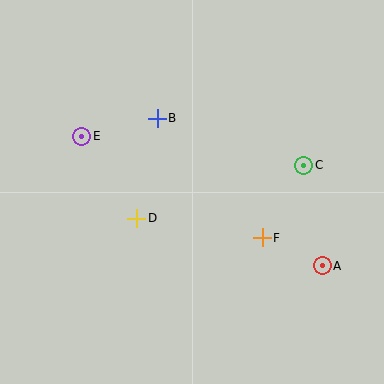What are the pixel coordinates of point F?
Point F is at (262, 238).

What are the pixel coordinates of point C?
Point C is at (304, 165).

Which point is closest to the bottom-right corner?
Point A is closest to the bottom-right corner.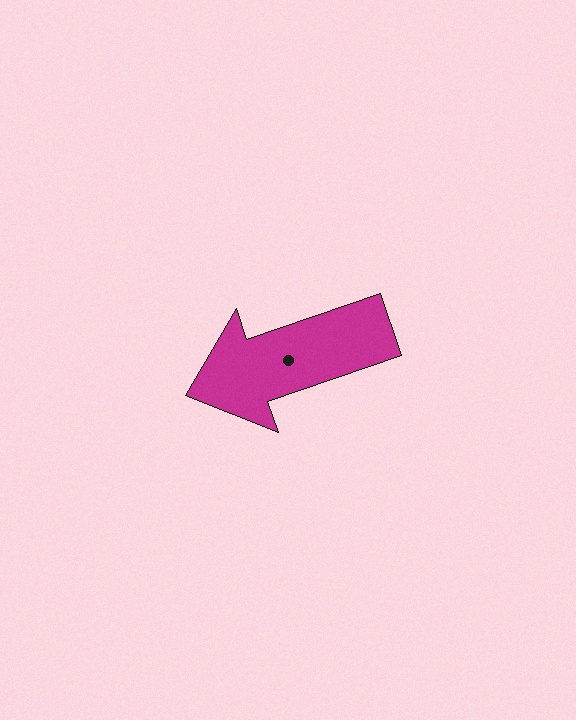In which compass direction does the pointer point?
West.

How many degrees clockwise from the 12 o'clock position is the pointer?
Approximately 251 degrees.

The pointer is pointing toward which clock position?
Roughly 8 o'clock.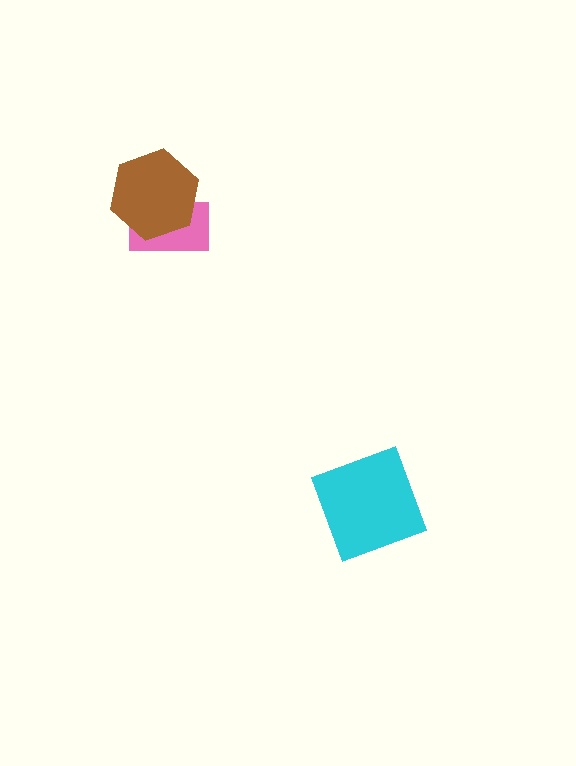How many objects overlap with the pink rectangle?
1 object overlaps with the pink rectangle.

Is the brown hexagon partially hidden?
No, no other shape covers it.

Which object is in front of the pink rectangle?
The brown hexagon is in front of the pink rectangle.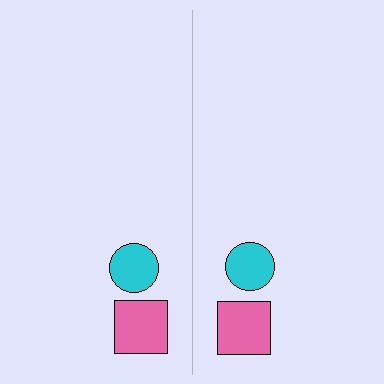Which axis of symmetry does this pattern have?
The pattern has a vertical axis of symmetry running through the center of the image.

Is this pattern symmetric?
Yes, this pattern has bilateral (reflection) symmetry.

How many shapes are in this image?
There are 4 shapes in this image.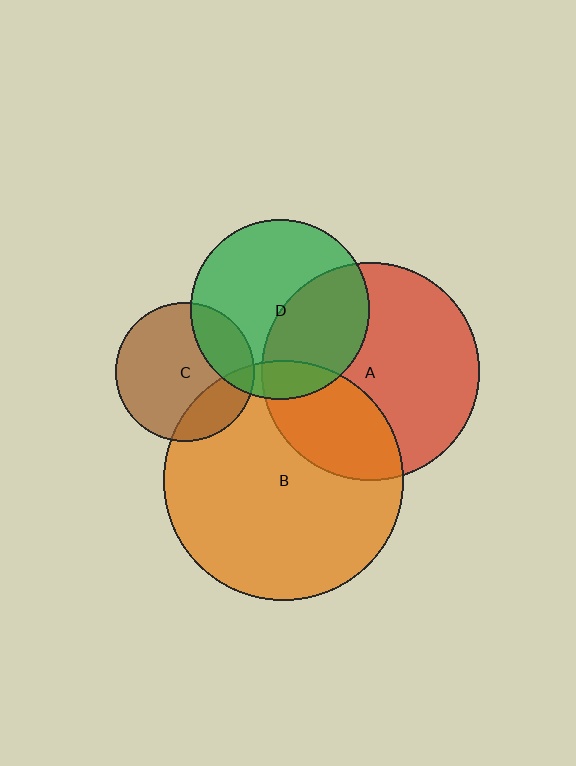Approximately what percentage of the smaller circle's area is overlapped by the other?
Approximately 30%.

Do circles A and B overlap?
Yes.